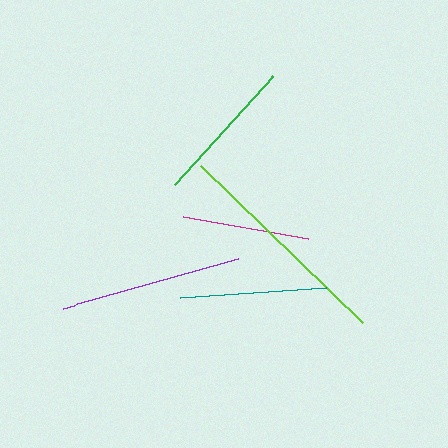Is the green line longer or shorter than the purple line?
The purple line is longer than the green line.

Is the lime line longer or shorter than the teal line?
The lime line is longer than the teal line.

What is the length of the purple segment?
The purple segment is approximately 182 pixels long.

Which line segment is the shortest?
The magenta line is the shortest at approximately 127 pixels.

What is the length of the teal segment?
The teal segment is approximately 147 pixels long.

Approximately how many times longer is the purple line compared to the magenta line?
The purple line is approximately 1.4 times the length of the magenta line.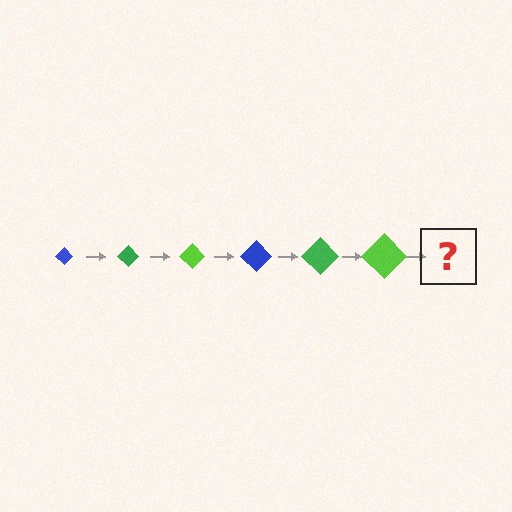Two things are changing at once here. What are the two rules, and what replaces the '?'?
The two rules are that the diamond grows larger each step and the color cycles through blue, green, and lime. The '?' should be a blue diamond, larger than the previous one.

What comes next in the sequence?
The next element should be a blue diamond, larger than the previous one.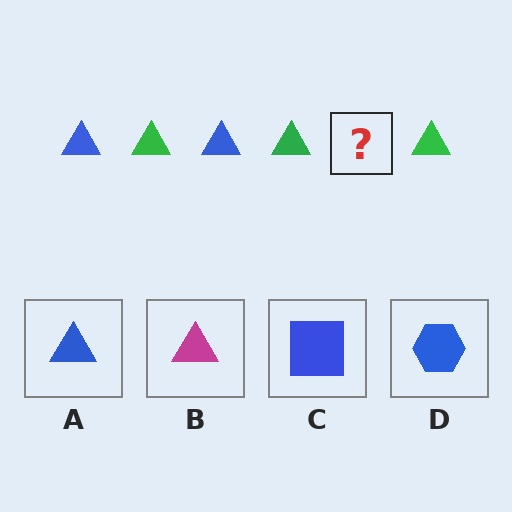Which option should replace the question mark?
Option A.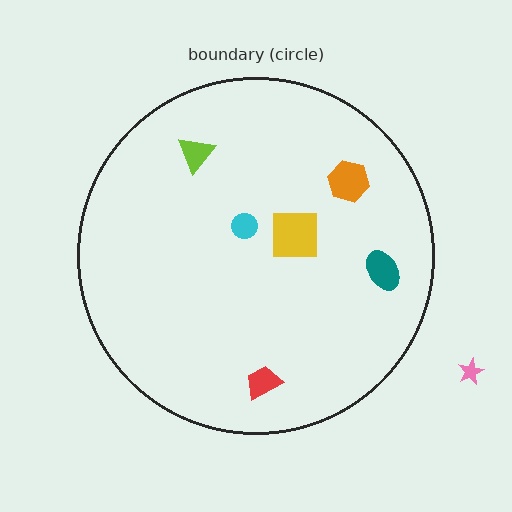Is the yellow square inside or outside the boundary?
Inside.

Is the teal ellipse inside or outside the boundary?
Inside.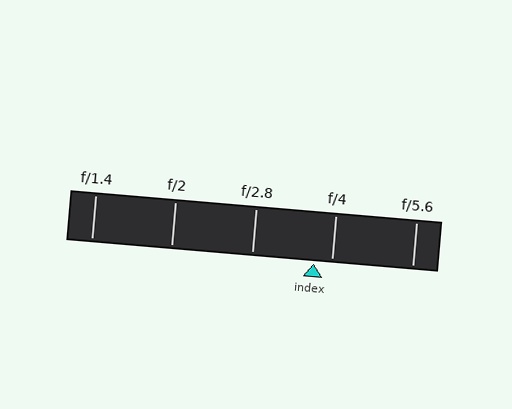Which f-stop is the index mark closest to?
The index mark is closest to f/4.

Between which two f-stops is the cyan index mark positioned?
The index mark is between f/2.8 and f/4.